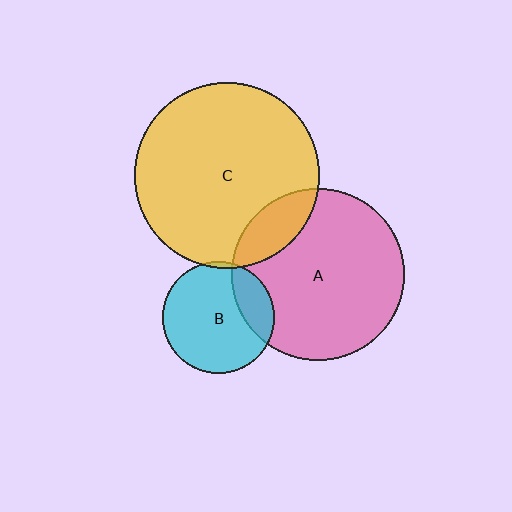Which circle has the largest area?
Circle C (yellow).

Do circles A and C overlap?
Yes.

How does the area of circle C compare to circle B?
Approximately 2.7 times.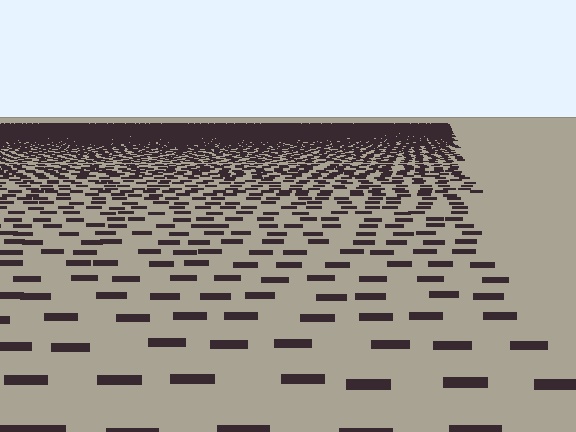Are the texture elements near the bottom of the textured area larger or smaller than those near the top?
Larger. Near the bottom, elements are closer to the viewer and appear at a bigger on-screen size.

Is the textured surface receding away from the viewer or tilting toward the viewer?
The surface is receding away from the viewer. Texture elements get smaller and denser toward the top.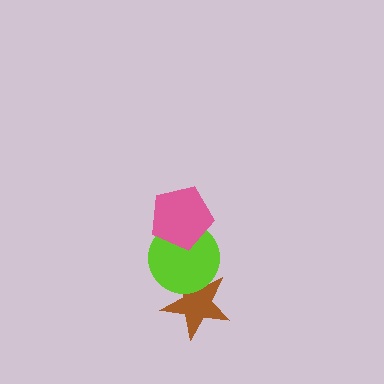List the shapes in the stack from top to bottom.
From top to bottom: the pink pentagon, the lime circle, the brown star.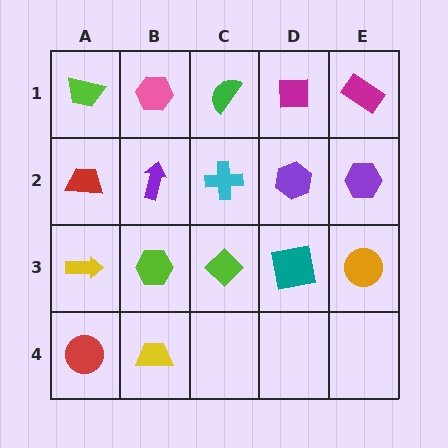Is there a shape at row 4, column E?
No, that cell is empty.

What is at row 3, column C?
A lime diamond.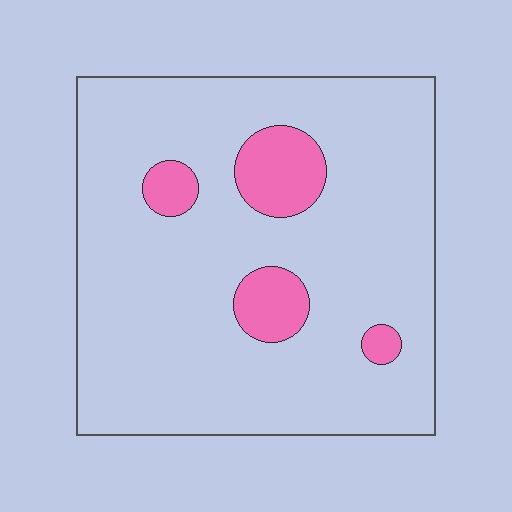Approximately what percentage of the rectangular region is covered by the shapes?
Approximately 10%.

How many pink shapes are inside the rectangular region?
4.